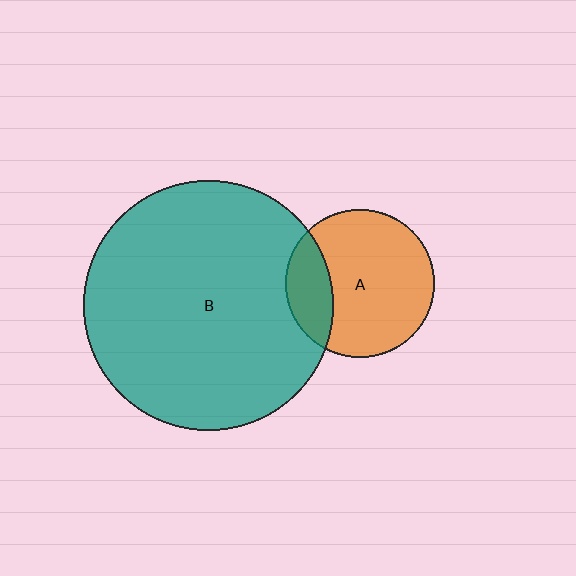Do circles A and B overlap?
Yes.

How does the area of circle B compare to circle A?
Approximately 2.8 times.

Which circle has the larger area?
Circle B (teal).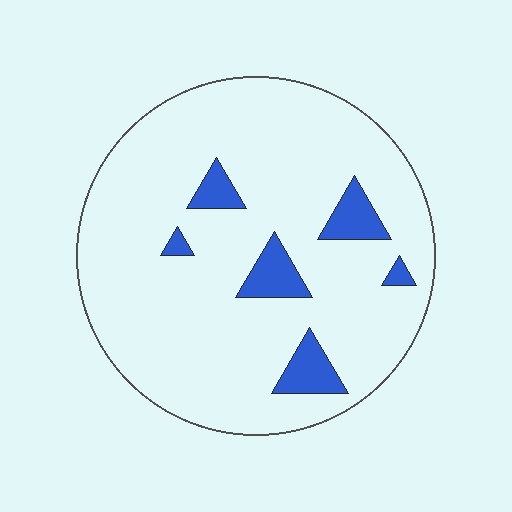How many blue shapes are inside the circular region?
6.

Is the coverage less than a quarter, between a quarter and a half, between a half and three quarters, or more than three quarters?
Less than a quarter.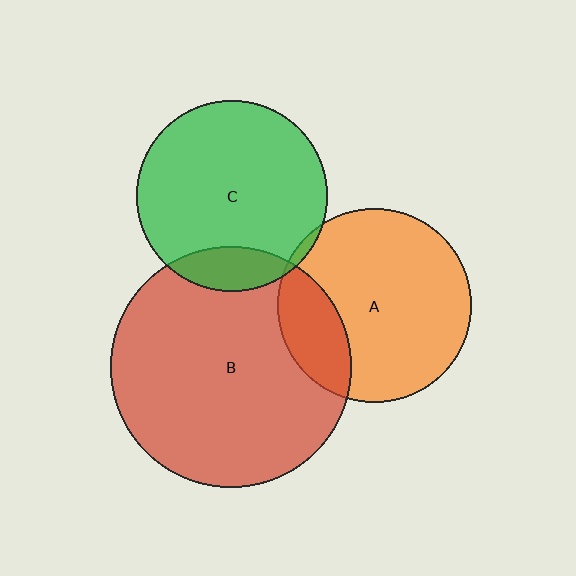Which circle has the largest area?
Circle B (red).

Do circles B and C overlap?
Yes.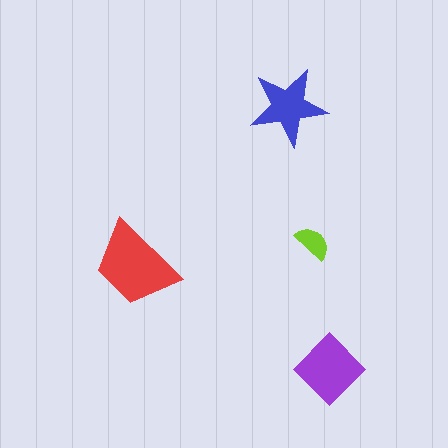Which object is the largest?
The red trapezoid.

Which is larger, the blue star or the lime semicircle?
The blue star.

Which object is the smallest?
The lime semicircle.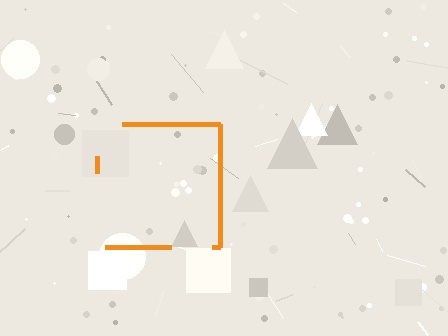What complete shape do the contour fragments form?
The contour fragments form a square.